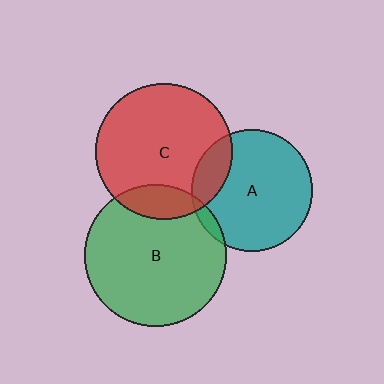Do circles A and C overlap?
Yes.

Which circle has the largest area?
Circle B (green).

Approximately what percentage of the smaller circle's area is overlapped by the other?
Approximately 15%.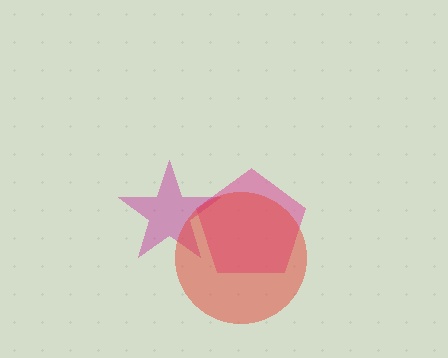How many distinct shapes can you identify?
There are 3 distinct shapes: a pink pentagon, a magenta star, a red circle.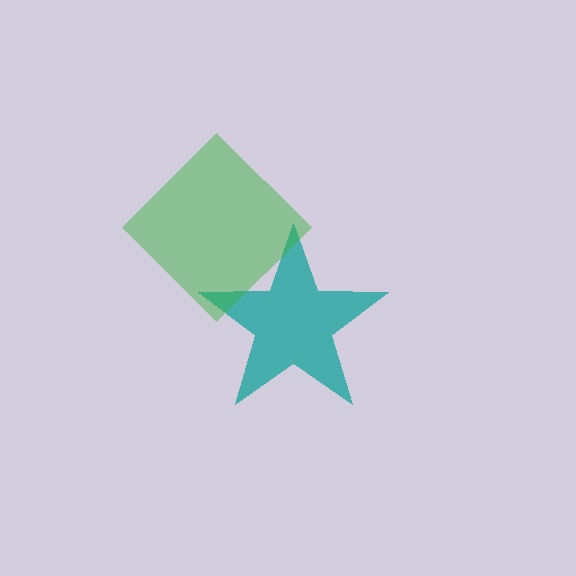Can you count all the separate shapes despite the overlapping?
Yes, there are 2 separate shapes.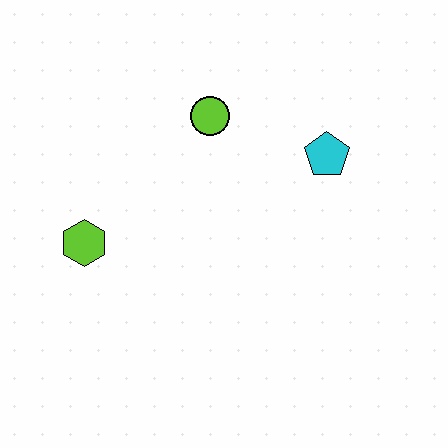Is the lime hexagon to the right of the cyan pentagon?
No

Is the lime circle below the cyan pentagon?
No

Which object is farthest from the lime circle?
The lime hexagon is farthest from the lime circle.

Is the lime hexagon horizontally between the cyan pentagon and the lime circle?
No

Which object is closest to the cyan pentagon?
The lime circle is closest to the cyan pentagon.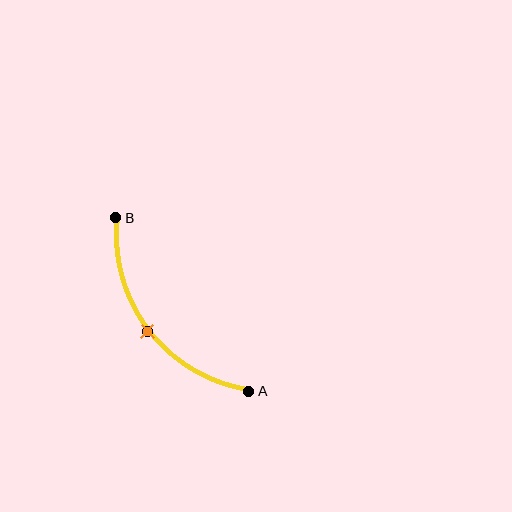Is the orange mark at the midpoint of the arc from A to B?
Yes. The orange mark lies on the arc at equal arc-length from both A and B — it is the arc midpoint.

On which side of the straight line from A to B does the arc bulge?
The arc bulges below and to the left of the straight line connecting A and B.